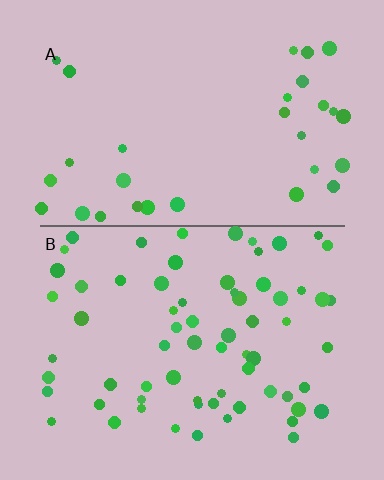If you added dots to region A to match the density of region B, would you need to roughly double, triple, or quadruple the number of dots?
Approximately double.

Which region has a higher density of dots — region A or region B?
B (the bottom).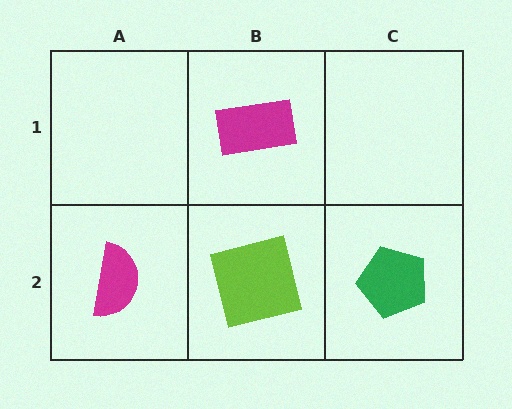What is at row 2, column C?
A green pentagon.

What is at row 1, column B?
A magenta rectangle.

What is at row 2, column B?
A lime square.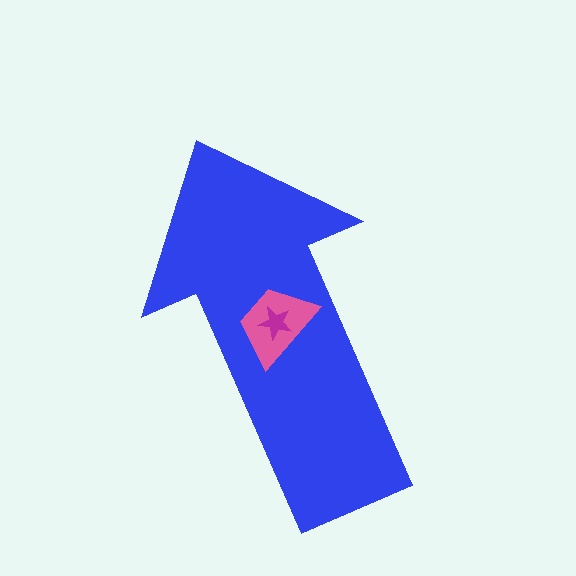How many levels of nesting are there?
3.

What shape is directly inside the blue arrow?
The pink trapezoid.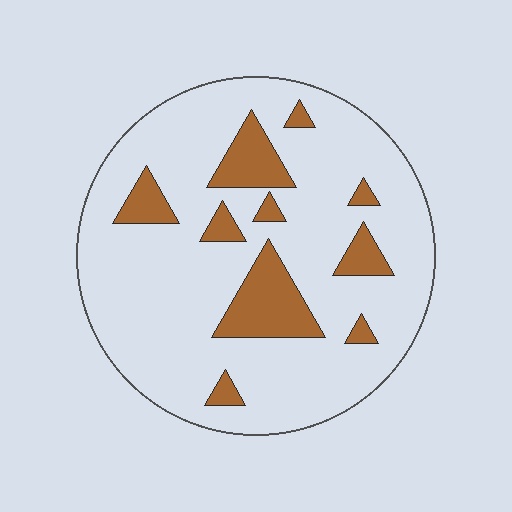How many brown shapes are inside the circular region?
10.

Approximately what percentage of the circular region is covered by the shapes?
Approximately 15%.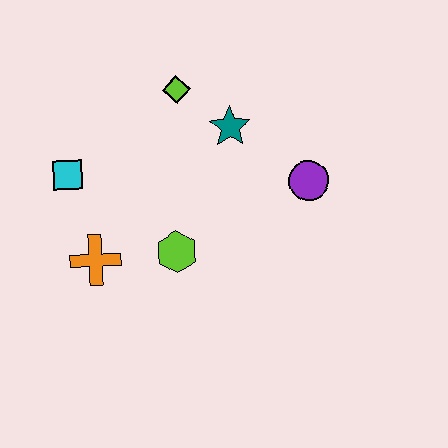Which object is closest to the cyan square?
The orange cross is closest to the cyan square.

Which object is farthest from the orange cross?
The purple circle is farthest from the orange cross.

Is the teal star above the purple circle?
Yes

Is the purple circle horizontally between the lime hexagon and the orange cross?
No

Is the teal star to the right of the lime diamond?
Yes